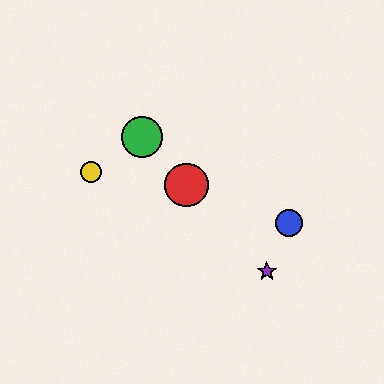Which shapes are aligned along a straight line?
The red circle, the green circle, the purple star are aligned along a straight line.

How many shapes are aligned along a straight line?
3 shapes (the red circle, the green circle, the purple star) are aligned along a straight line.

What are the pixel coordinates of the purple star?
The purple star is at (267, 271).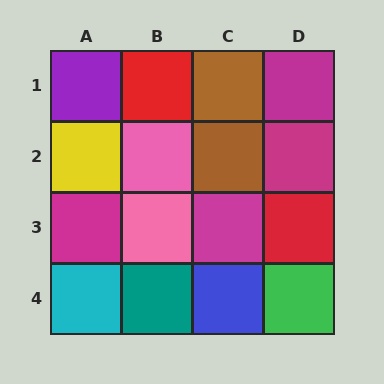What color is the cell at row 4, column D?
Green.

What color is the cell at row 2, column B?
Pink.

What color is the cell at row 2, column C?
Brown.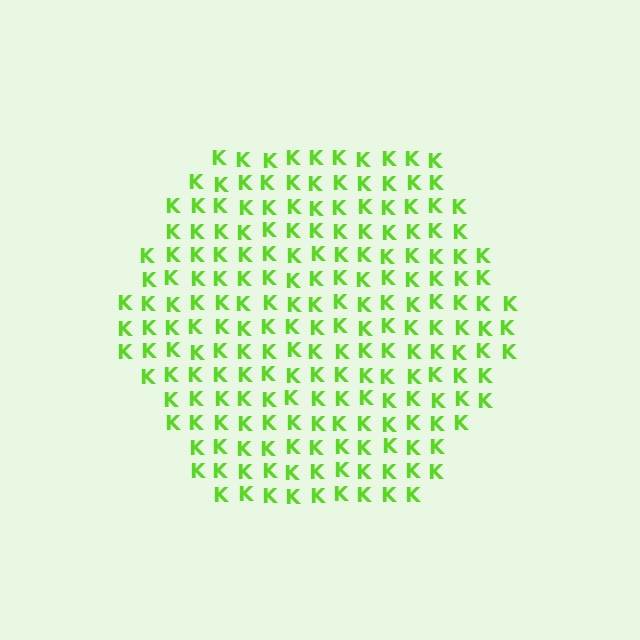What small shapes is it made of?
It is made of small letter K's.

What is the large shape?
The large shape is a hexagon.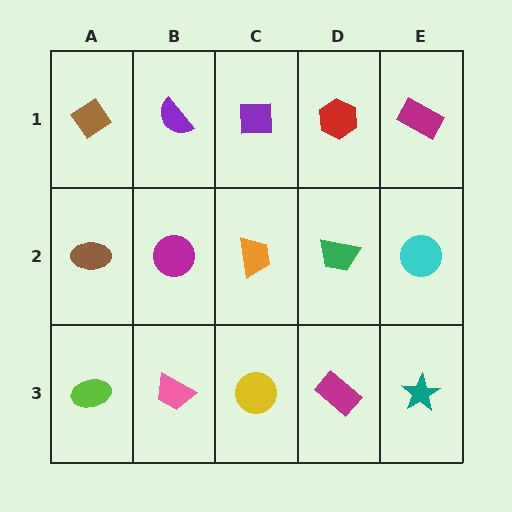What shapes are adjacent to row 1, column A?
A brown ellipse (row 2, column A), a purple semicircle (row 1, column B).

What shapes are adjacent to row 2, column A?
A brown diamond (row 1, column A), a lime ellipse (row 3, column A), a magenta circle (row 2, column B).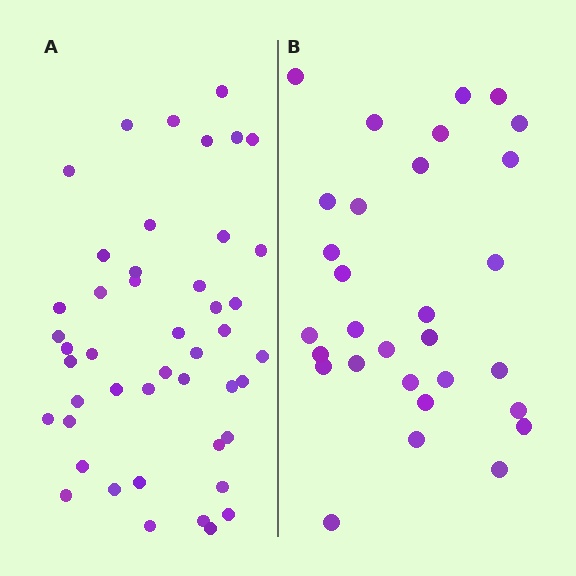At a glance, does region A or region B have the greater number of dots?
Region A (the left region) has more dots.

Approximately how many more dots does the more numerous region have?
Region A has approximately 15 more dots than region B.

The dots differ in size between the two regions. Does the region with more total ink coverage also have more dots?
No. Region B has more total ink coverage because its dots are larger, but region A actually contains more individual dots. Total area can be misleading — the number of items is what matters here.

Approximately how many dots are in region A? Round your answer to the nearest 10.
About 50 dots. (The exact count is 46, which rounds to 50.)